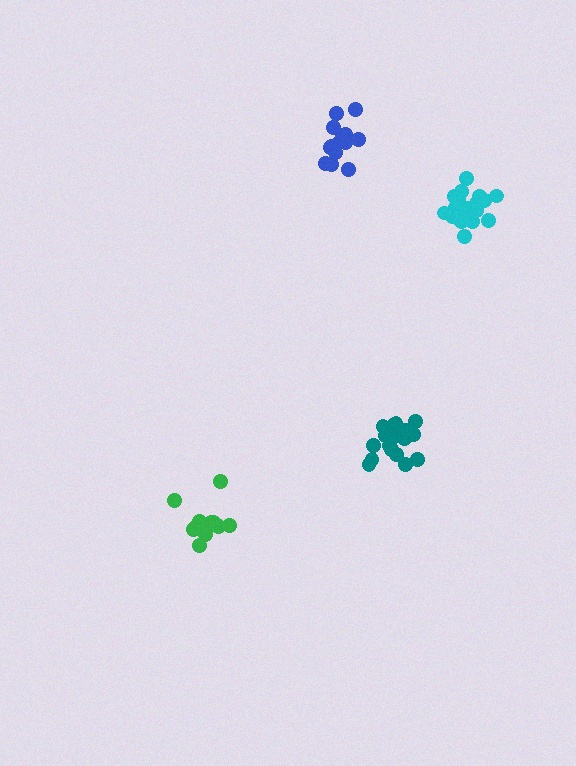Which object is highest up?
The blue cluster is topmost.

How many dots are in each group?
Group 1: 14 dots, Group 2: 18 dots, Group 3: 15 dots, Group 4: 18 dots (65 total).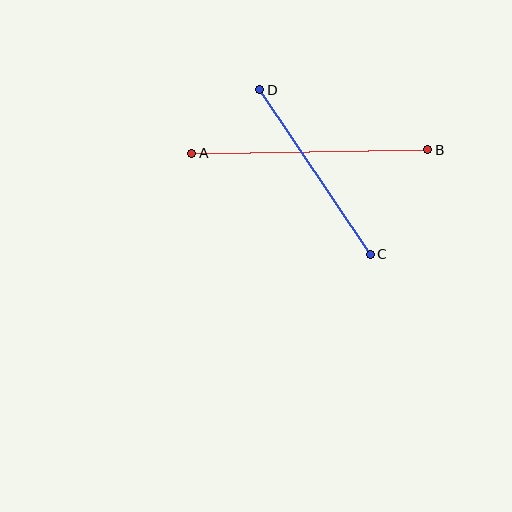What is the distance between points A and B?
The distance is approximately 236 pixels.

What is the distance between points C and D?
The distance is approximately 198 pixels.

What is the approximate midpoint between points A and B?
The midpoint is at approximately (310, 151) pixels.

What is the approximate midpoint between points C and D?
The midpoint is at approximately (315, 172) pixels.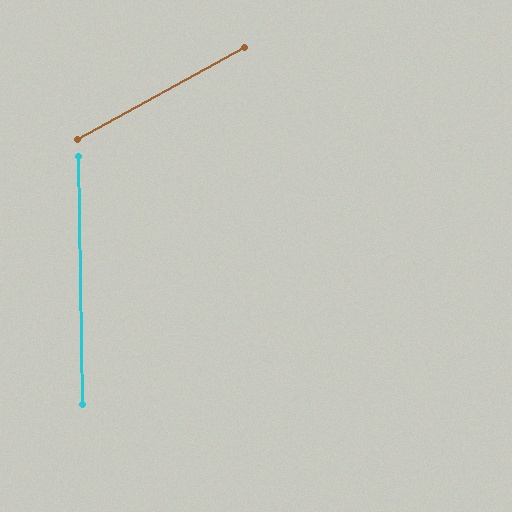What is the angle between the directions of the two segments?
Approximately 62 degrees.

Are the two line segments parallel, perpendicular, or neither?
Neither parallel nor perpendicular — they differ by about 62°.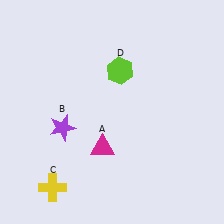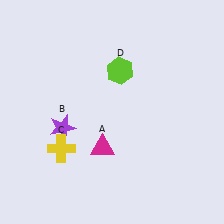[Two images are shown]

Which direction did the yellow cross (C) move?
The yellow cross (C) moved up.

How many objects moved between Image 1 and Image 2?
1 object moved between the two images.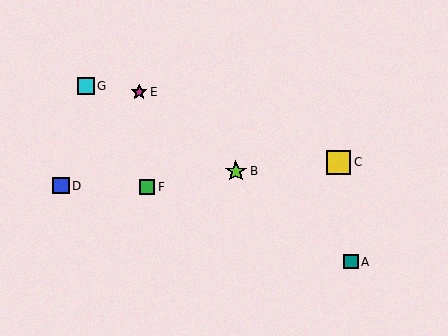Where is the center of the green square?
The center of the green square is at (147, 187).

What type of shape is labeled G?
Shape G is a cyan square.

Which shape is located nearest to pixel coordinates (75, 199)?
The blue square (labeled D) at (61, 186) is nearest to that location.